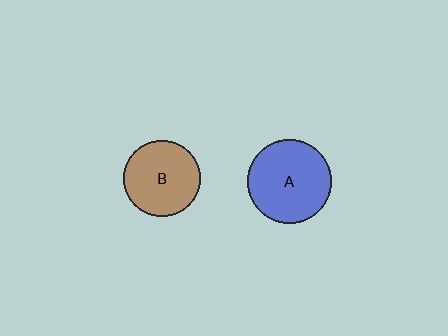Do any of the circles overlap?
No, none of the circles overlap.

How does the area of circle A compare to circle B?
Approximately 1.2 times.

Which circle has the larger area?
Circle A (blue).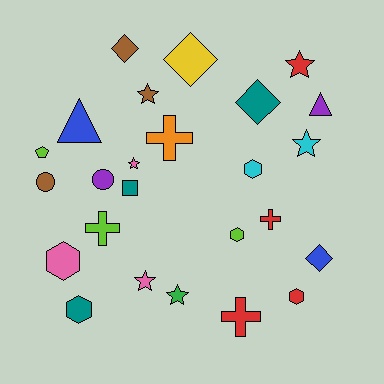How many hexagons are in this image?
There are 5 hexagons.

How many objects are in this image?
There are 25 objects.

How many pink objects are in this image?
There are 3 pink objects.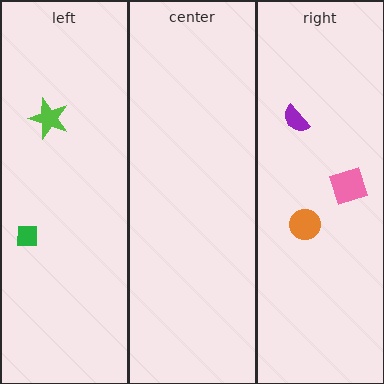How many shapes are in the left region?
2.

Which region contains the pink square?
The right region.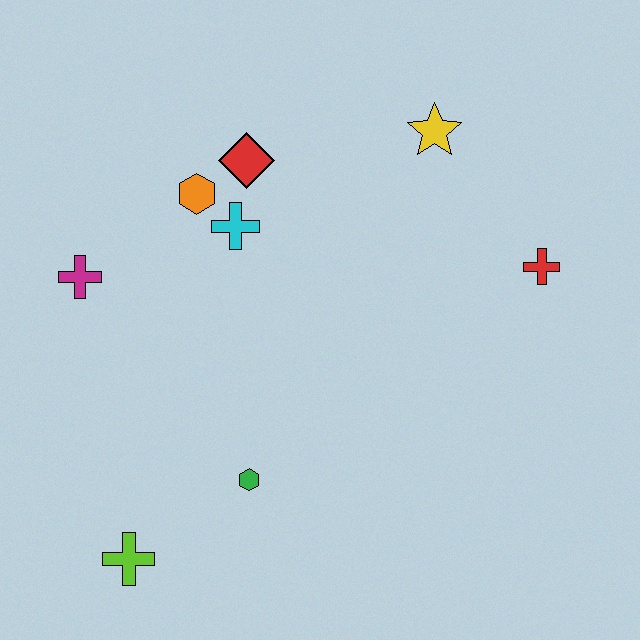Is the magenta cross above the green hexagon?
Yes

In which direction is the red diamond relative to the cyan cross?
The red diamond is above the cyan cross.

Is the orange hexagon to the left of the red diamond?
Yes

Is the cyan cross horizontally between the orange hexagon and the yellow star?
Yes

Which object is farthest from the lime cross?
The yellow star is farthest from the lime cross.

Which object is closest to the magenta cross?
The orange hexagon is closest to the magenta cross.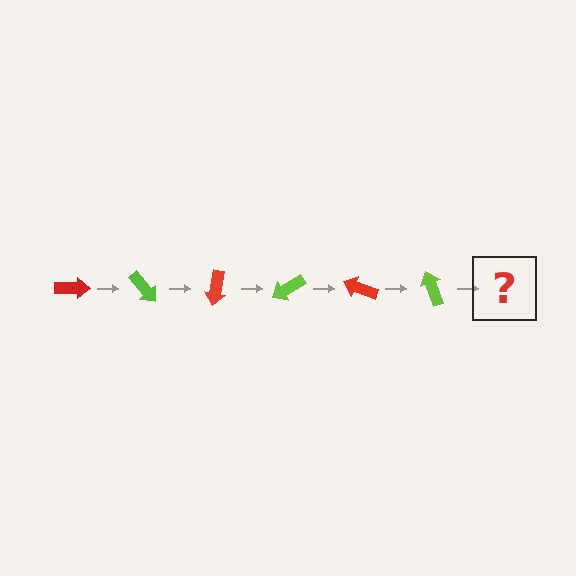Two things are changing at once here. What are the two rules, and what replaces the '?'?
The two rules are that it rotates 50 degrees each step and the color cycles through red and lime. The '?' should be a red arrow, rotated 300 degrees from the start.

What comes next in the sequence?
The next element should be a red arrow, rotated 300 degrees from the start.